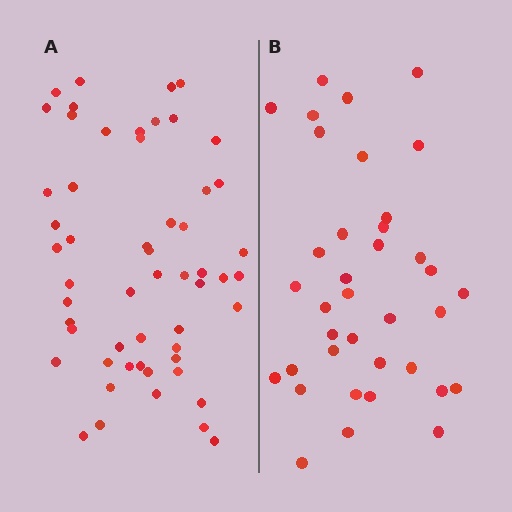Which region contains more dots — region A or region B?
Region A (the left region) has more dots.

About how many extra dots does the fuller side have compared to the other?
Region A has approximately 20 more dots than region B.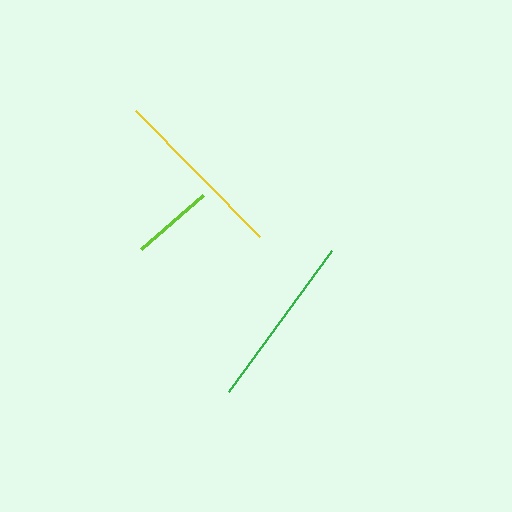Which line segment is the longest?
The yellow line is the longest at approximately 177 pixels.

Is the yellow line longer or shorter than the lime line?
The yellow line is longer than the lime line.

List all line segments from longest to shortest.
From longest to shortest: yellow, green, lime.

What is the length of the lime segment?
The lime segment is approximately 82 pixels long.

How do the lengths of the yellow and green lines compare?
The yellow and green lines are approximately the same length.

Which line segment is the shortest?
The lime line is the shortest at approximately 82 pixels.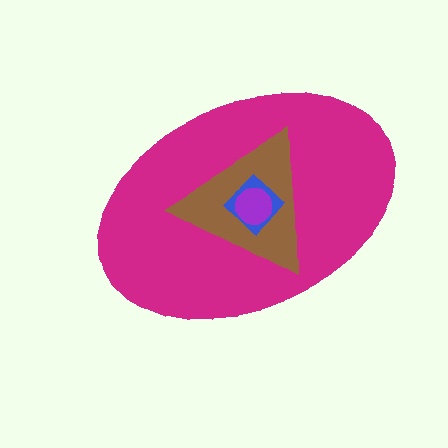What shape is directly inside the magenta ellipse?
The brown triangle.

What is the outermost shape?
The magenta ellipse.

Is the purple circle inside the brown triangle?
Yes.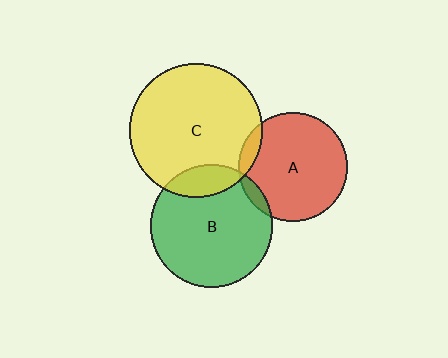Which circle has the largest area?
Circle C (yellow).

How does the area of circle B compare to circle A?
Approximately 1.3 times.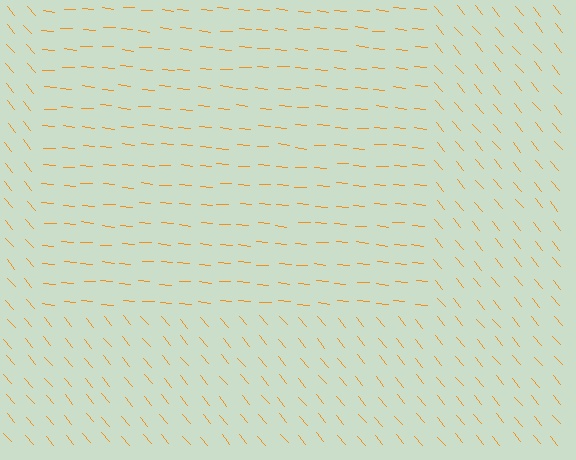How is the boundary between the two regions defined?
The boundary is defined purely by a change in line orientation (approximately 45 degrees difference). All lines are the same color and thickness.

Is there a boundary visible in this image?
Yes, there is a texture boundary formed by a change in line orientation.